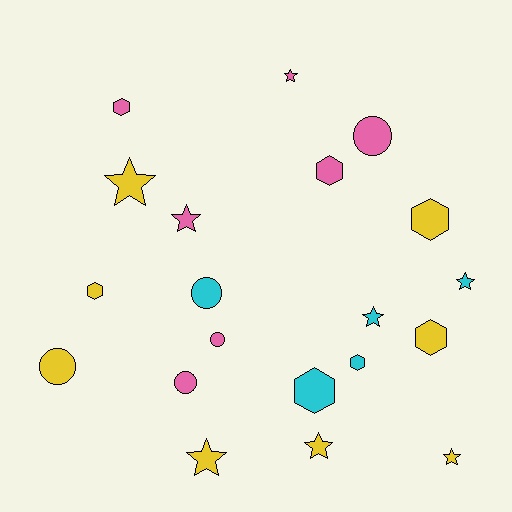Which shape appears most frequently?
Star, with 8 objects.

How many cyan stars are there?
There are 2 cyan stars.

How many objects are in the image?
There are 20 objects.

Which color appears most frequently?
Yellow, with 8 objects.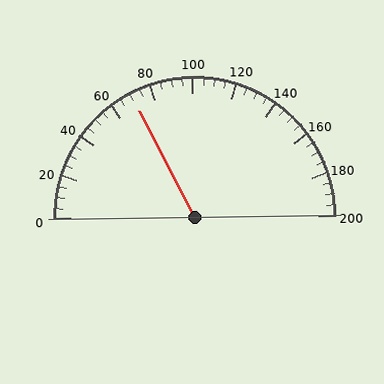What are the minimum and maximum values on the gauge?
The gauge ranges from 0 to 200.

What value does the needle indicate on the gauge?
The needle indicates approximately 70.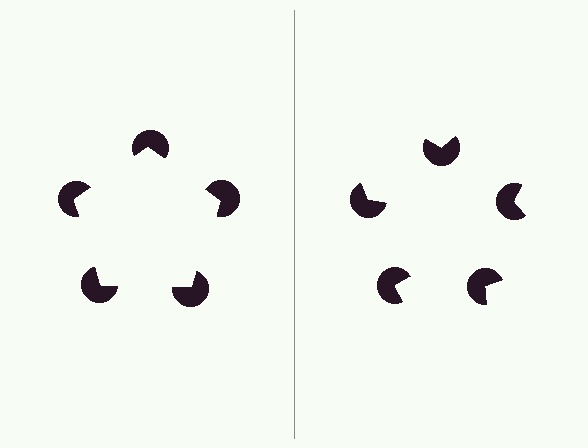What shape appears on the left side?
An illusory pentagon.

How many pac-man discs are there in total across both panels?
10 — 5 on each side.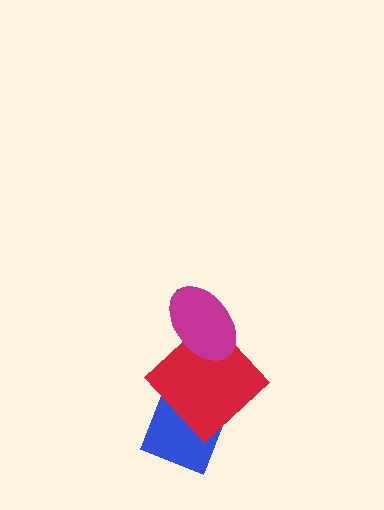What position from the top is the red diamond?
The red diamond is 2nd from the top.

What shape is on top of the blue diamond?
The red diamond is on top of the blue diamond.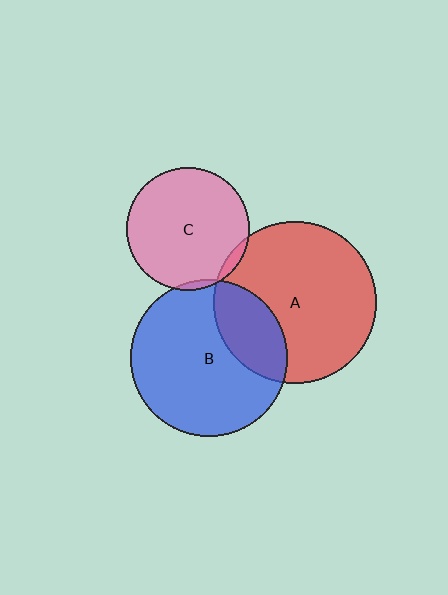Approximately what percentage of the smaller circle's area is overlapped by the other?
Approximately 5%.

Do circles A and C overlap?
Yes.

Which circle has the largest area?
Circle A (red).